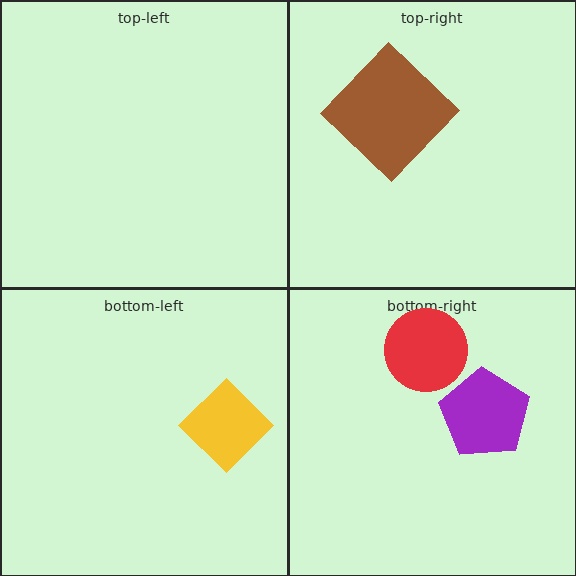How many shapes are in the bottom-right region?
2.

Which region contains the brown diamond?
The top-right region.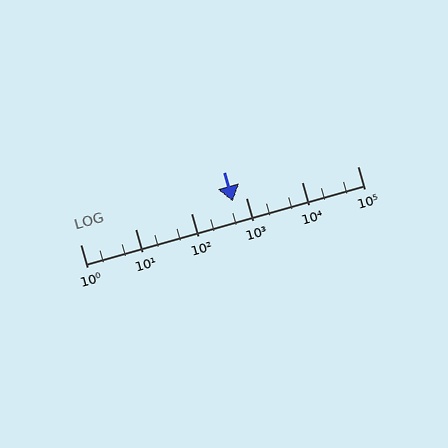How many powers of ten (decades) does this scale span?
The scale spans 5 decades, from 1 to 100000.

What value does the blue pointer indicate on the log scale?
The pointer indicates approximately 560.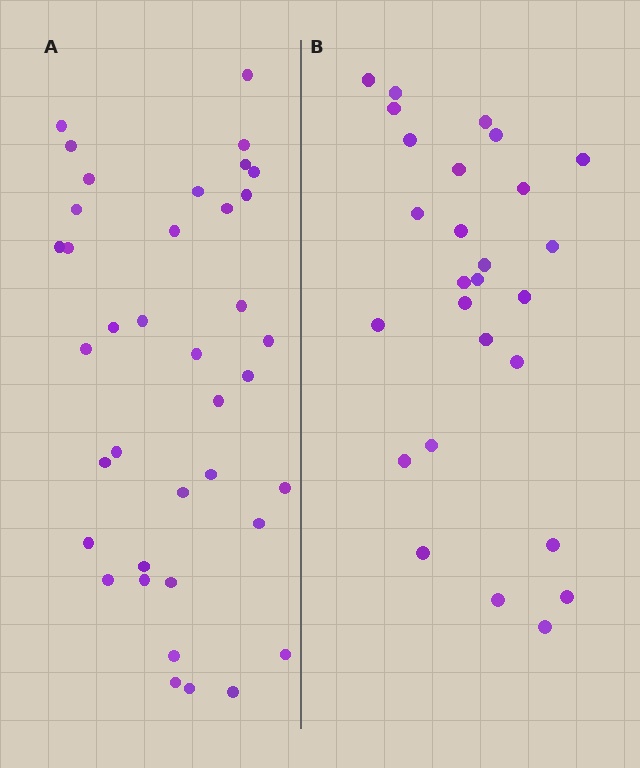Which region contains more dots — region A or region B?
Region A (the left region) has more dots.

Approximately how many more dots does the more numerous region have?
Region A has roughly 12 or so more dots than region B.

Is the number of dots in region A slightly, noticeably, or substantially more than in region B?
Region A has noticeably more, but not dramatically so. The ratio is roughly 1.4 to 1.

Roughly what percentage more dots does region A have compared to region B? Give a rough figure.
About 40% more.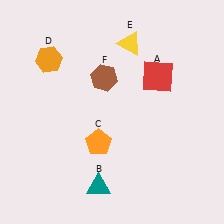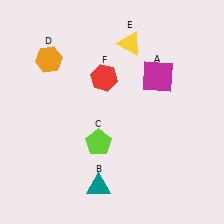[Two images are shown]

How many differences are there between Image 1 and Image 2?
There are 3 differences between the two images.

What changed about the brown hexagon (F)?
In Image 1, F is brown. In Image 2, it changed to red.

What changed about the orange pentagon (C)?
In Image 1, C is orange. In Image 2, it changed to lime.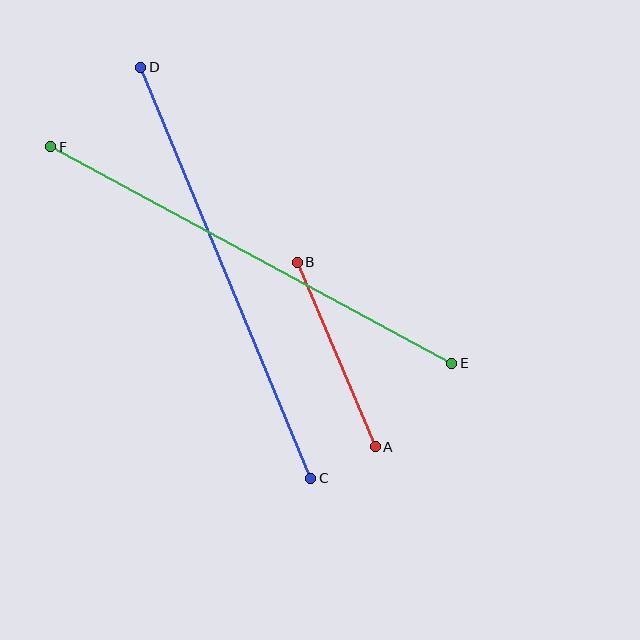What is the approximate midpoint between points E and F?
The midpoint is at approximately (251, 255) pixels.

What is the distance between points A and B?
The distance is approximately 201 pixels.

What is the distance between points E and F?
The distance is approximately 456 pixels.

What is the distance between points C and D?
The distance is approximately 445 pixels.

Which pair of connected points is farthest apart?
Points E and F are farthest apart.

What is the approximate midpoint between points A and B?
The midpoint is at approximately (336, 355) pixels.